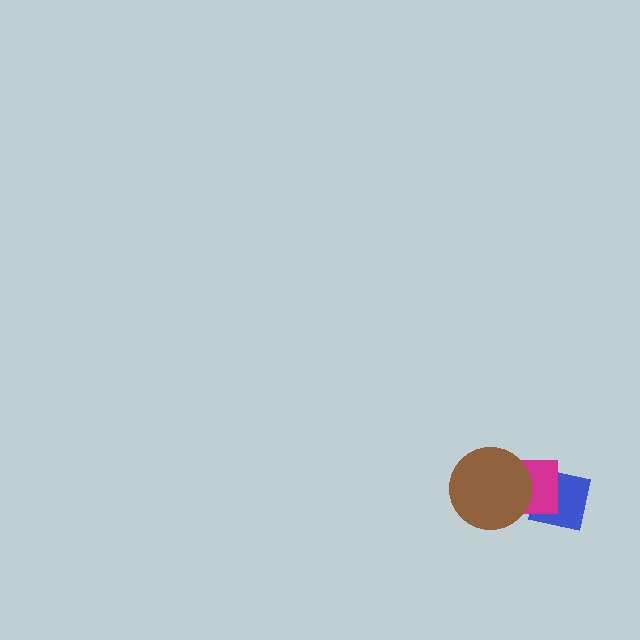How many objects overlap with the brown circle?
1 object overlaps with the brown circle.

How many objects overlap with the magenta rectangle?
2 objects overlap with the magenta rectangle.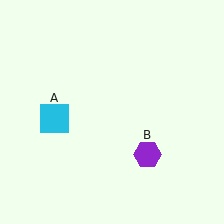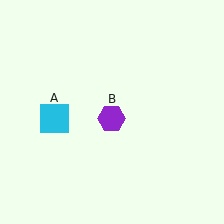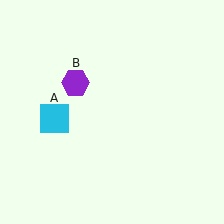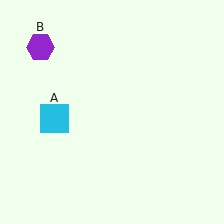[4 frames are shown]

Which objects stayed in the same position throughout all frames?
Cyan square (object A) remained stationary.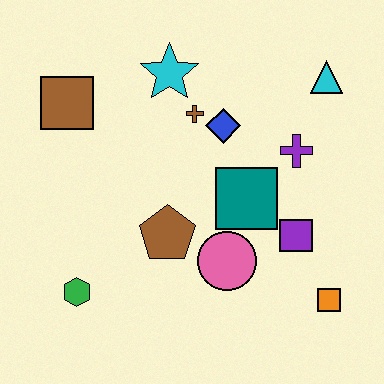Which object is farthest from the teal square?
The brown square is farthest from the teal square.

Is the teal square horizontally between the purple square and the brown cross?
Yes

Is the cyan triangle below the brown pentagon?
No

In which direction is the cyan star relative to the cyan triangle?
The cyan star is to the left of the cyan triangle.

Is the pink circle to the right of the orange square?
No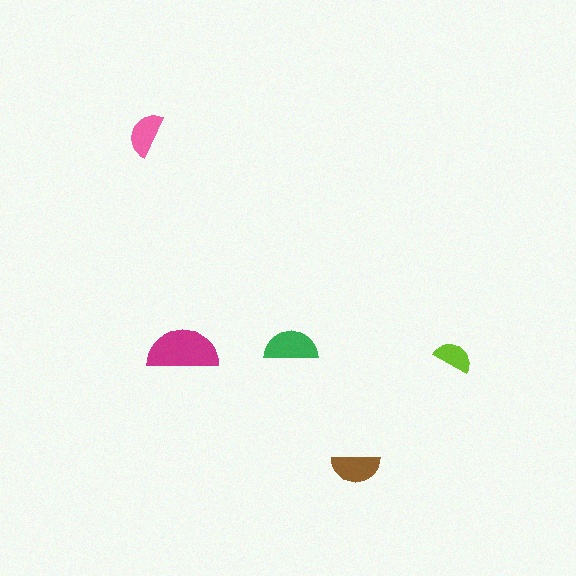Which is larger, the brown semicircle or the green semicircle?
The green one.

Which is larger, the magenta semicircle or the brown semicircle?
The magenta one.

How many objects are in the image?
There are 5 objects in the image.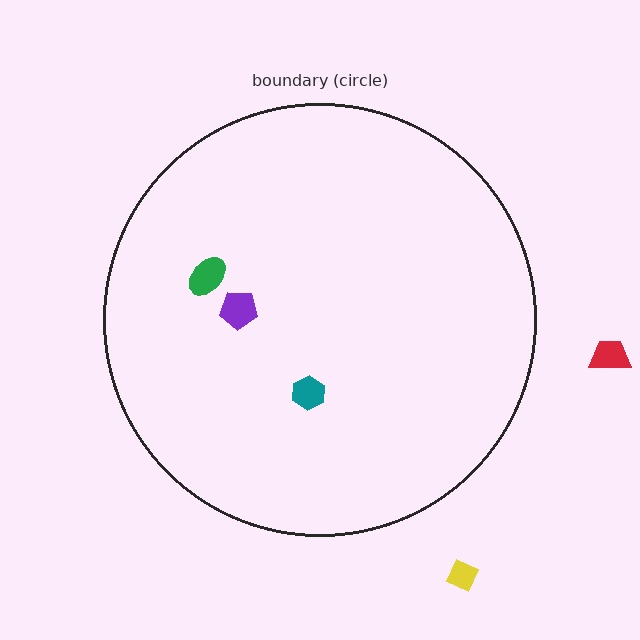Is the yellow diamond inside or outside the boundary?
Outside.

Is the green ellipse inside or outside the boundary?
Inside.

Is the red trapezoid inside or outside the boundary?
Outside.